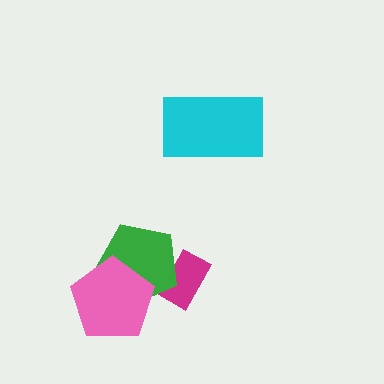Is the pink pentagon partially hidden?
No, no other shape covers it.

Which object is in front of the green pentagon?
The pink pentagon is in front of the green pentagon.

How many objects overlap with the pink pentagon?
1 object overlaps with the pink pentagon.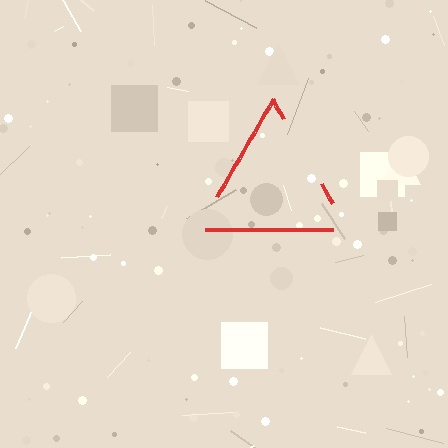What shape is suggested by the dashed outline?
The dashed outline suggests a triangle.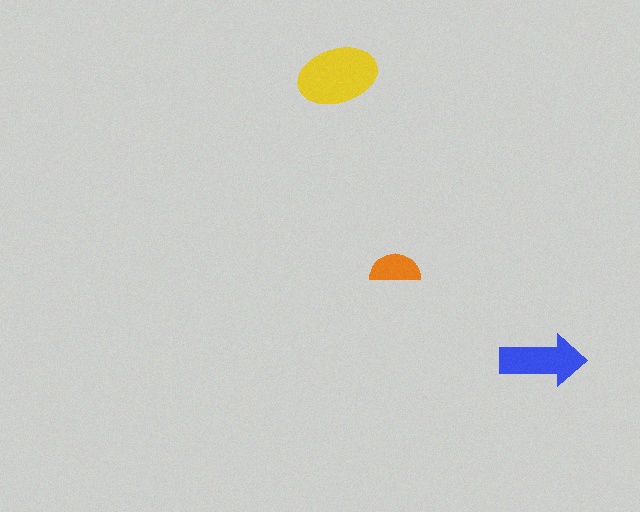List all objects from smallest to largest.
The orange semicircle, the blue arrow, the yellow ellipse.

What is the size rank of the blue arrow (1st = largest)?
2nd.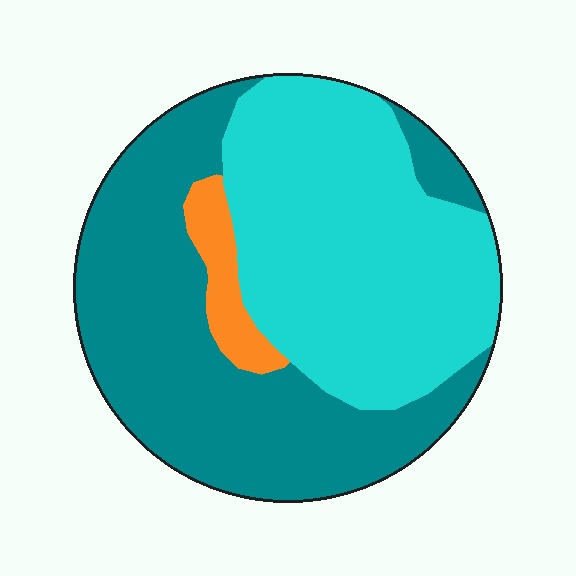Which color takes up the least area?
Orange, at roughly 5%.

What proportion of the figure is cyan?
Cyan covers 46% of the figure.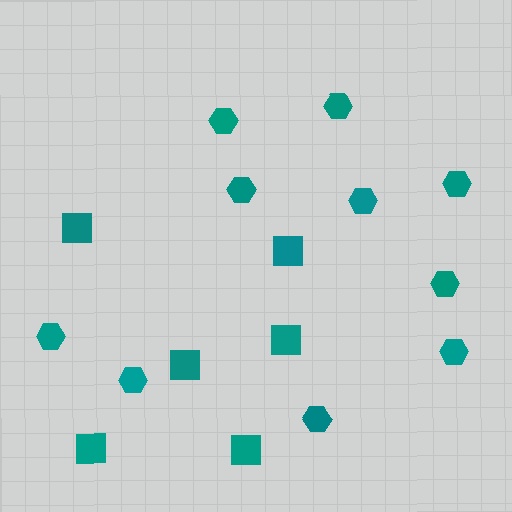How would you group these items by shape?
There are 2 groups: one group of squares (6) and one group of hexagons (10).